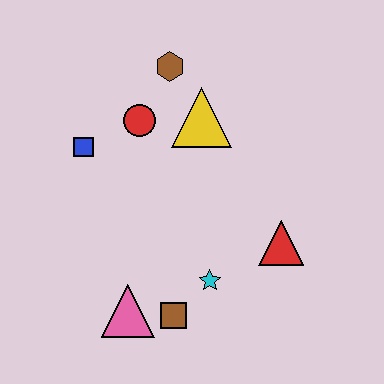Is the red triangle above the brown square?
Yes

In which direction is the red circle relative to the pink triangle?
The red circle is above the pink triangle.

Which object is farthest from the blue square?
The red triangle is farthest from the blue square.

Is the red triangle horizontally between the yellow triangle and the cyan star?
No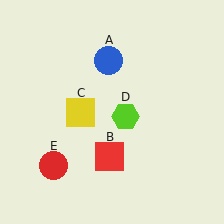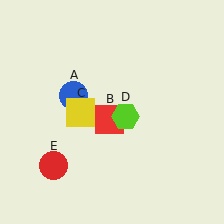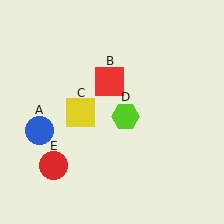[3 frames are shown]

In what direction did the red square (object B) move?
The red square (object B) moved up.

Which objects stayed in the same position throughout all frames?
Yellow square (object C) and lime hexagon (object D) and red circle (object E) remained stationary.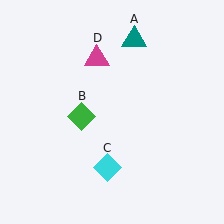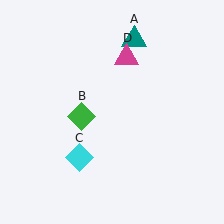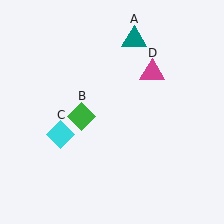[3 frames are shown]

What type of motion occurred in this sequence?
The cyan diamond (object C), magenta triangle (object D) rotated clockwise around the center of the scene.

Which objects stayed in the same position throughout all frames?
Teal triangle (object A) and green diamond (object B) remained stationary.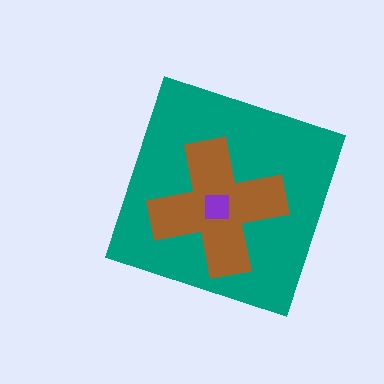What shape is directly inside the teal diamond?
The brown cross.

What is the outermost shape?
The teal diamond.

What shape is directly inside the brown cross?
The purple square.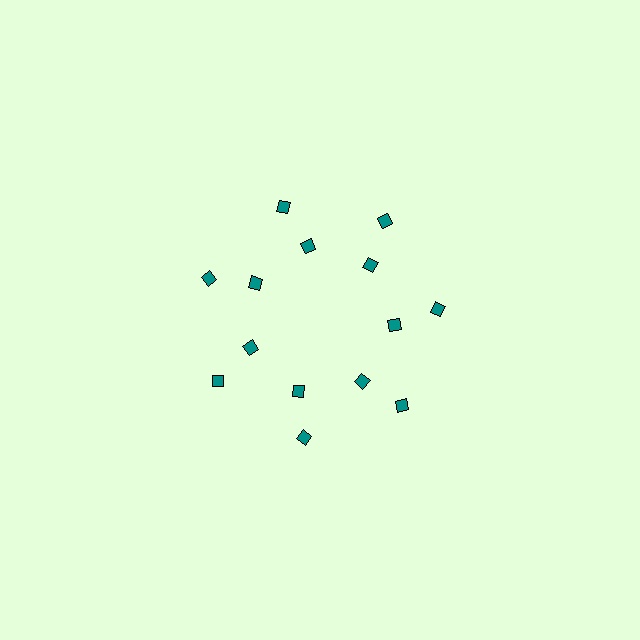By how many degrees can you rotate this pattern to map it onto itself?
The pattern maps onto itself every 51 degrees of rotation.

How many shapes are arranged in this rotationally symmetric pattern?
There are 14 shapes, arranged in 7 groups of 2.